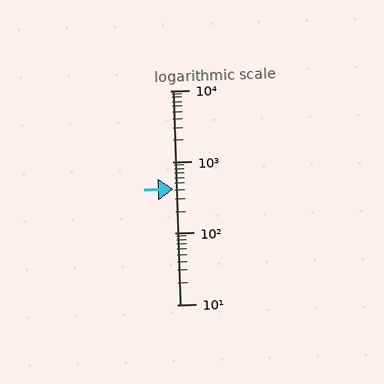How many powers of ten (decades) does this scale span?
The scale spans 3 decades, from 10 to 10000.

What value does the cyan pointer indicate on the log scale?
The pointer indicates approximately 420.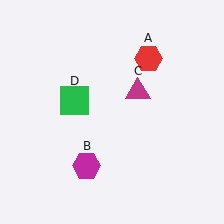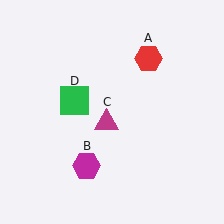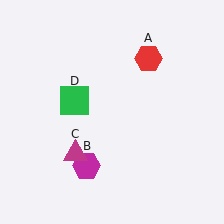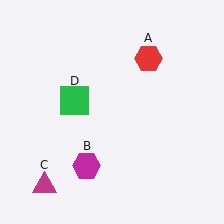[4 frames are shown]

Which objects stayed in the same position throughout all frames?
Red hexagon (object A) and magenta hexagon (object B) and green square (object D) remained stationary.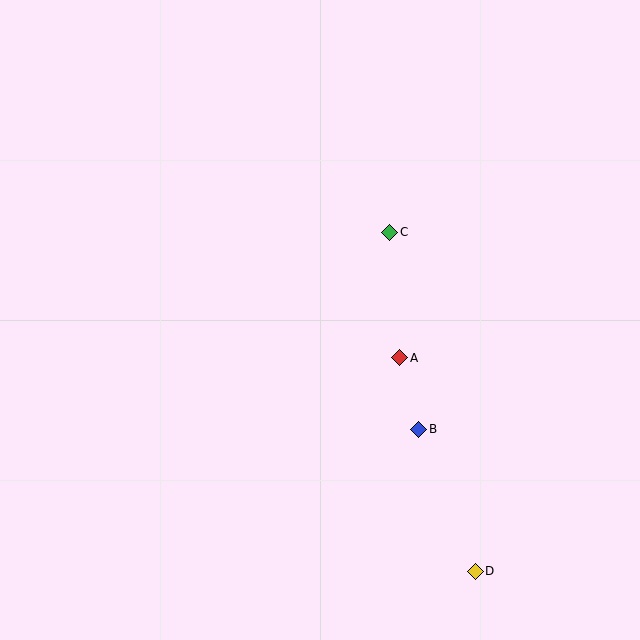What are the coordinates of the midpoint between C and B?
The midpoint between C and B is at (404, 331).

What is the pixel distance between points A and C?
The distance between A and C is 126 pixels.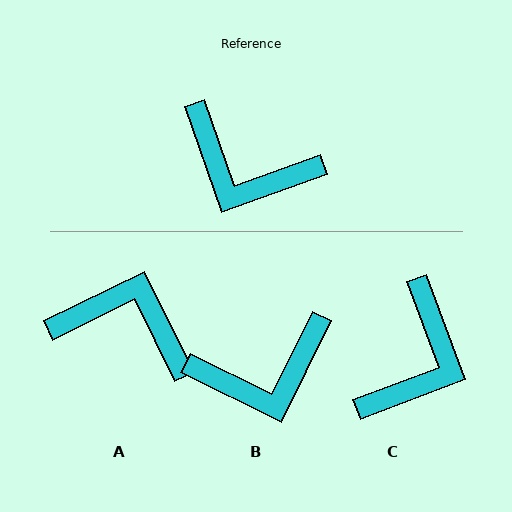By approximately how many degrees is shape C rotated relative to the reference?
Approximately 91 degrees counter-clockwise.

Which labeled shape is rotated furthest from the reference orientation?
A, about 173 degrees away.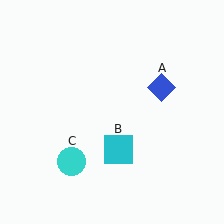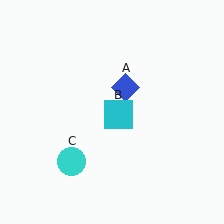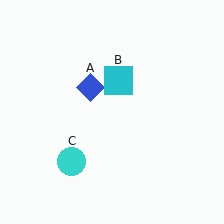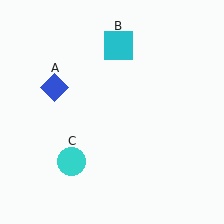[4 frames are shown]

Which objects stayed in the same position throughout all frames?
Cyan circle (object C) remained stationary.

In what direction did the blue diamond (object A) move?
The blue diamond (object A) moved left.